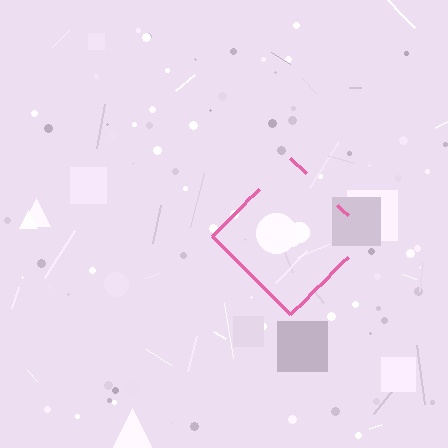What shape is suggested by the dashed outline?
The dashed outline suggests a diamond.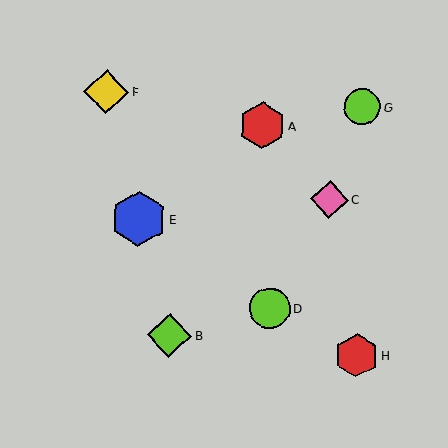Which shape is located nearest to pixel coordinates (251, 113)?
The red hexagon (labeled A) at (262, 125) is nearest to that location.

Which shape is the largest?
The blue hexagon (labeled E) is the largest.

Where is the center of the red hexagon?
The center of the red hexagon is at (262, 125).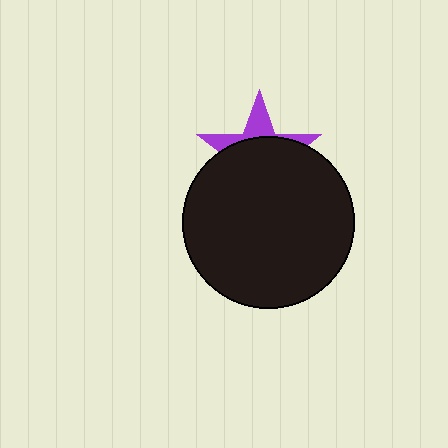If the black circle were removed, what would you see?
You would see the complete purple star.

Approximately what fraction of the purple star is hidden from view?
Roughly 69% of the purple star is hidden behind the black circle.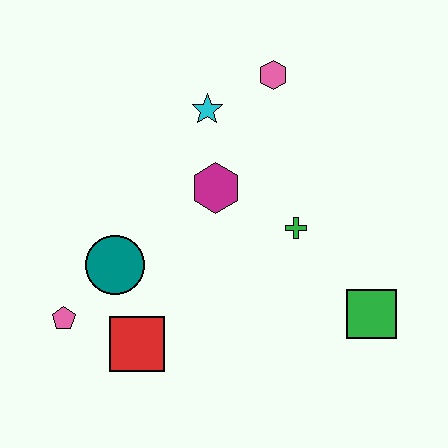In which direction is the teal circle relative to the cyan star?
The teal circle is below the cyan star.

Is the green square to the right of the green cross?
Yes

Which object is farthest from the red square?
The pink hexagon is farthest from the red square.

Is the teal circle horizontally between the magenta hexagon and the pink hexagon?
No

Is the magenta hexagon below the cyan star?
Yes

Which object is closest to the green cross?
The magenta hexagon is closest to the green cross.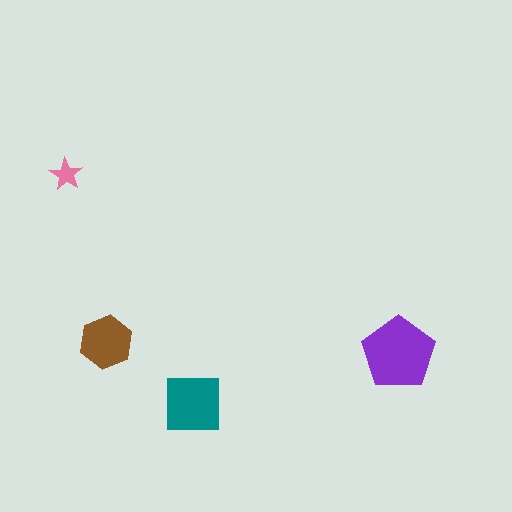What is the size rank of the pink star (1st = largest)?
4th.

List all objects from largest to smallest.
The purple pentagon, the teal square, the brown hexagon, the pink star.